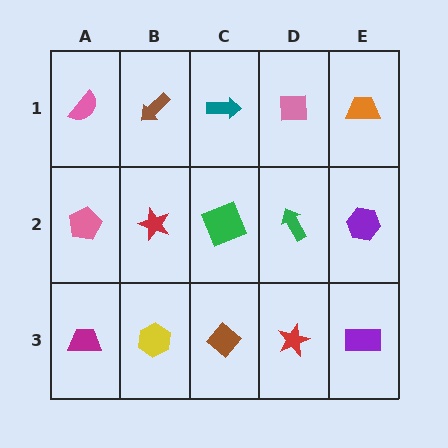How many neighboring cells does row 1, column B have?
3.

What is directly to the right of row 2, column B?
A green square.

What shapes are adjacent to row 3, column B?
A red star (row 2, column B), a magenta trapezoid (row 3, column A), a brown diamond (row 3, column C).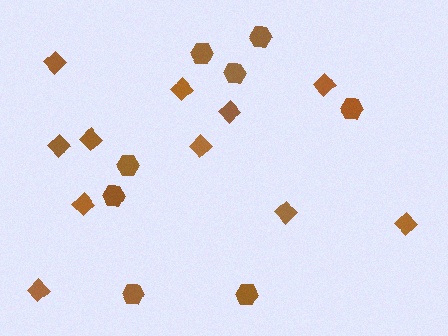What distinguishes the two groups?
There are 2 groups: one group of diamonds (11) and one group of hexagons (8).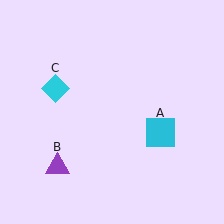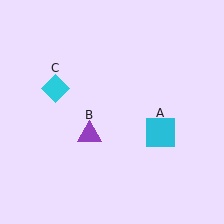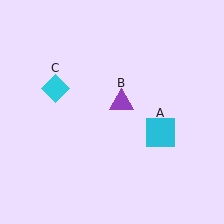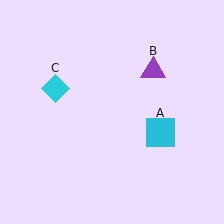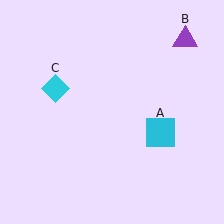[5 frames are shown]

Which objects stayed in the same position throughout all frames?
Cyan square (object A) and cyan diamond (object C) remained stationary.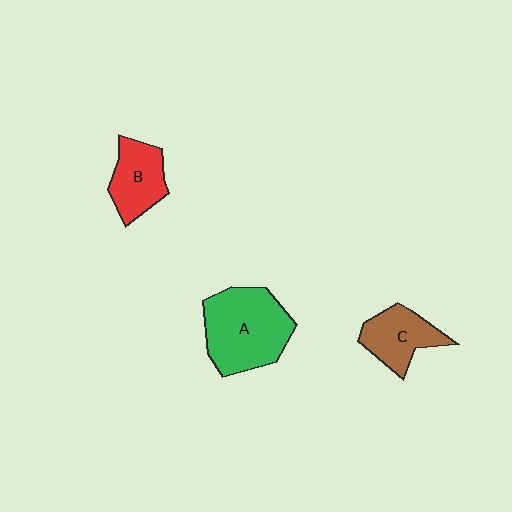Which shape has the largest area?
Shape A (green).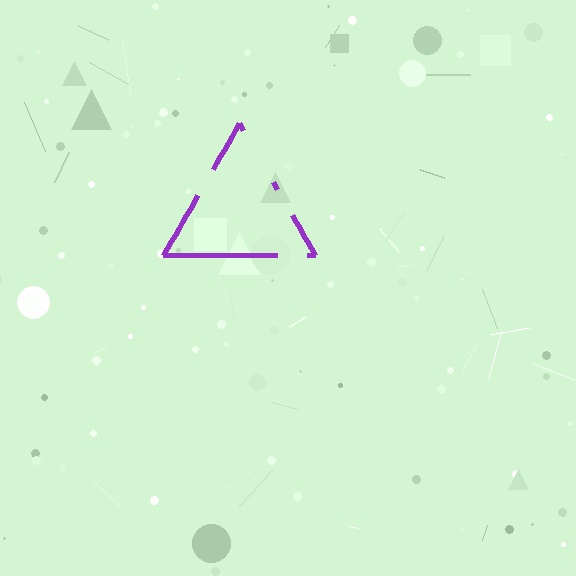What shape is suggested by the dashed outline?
The dashed outline suggests a triangle.